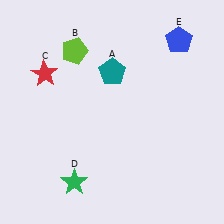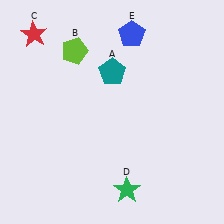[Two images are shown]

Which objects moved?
The objects that moved are: the red star (C), the green star (D), the blue pentagon (E).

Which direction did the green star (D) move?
The green star (D) moved right.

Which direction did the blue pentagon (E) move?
The blue pentagon (E) moved left.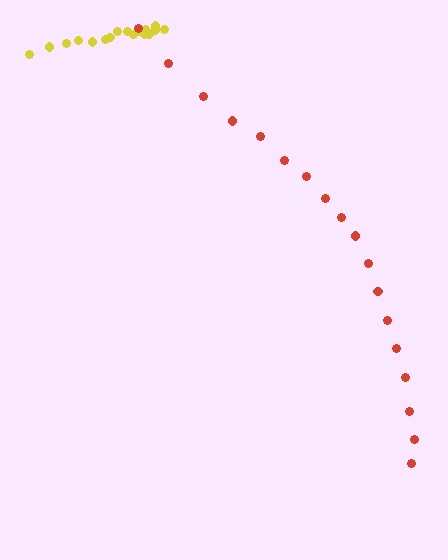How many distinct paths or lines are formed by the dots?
There are 2 distinct paths.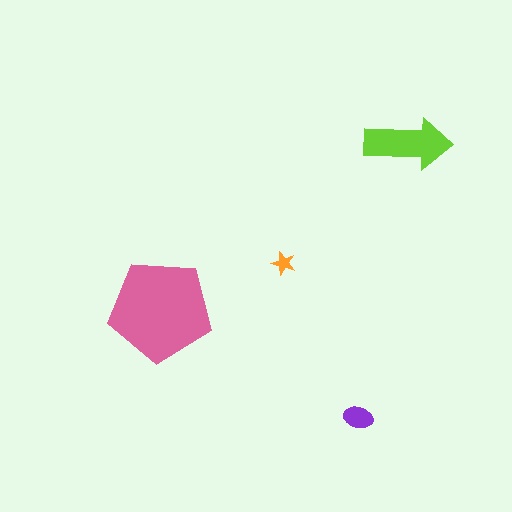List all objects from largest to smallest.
The pink pentagon, the lime arrow, the purple ellipse, the orange star.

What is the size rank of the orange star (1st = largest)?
4th.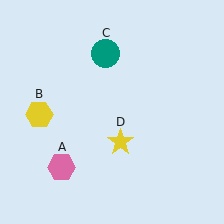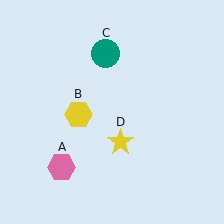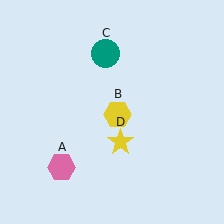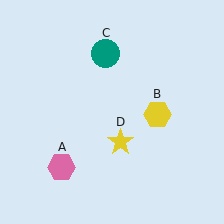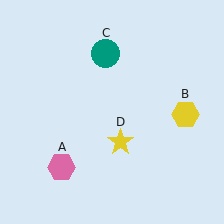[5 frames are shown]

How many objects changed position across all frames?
1 object changed position: yellow hexagon (object B).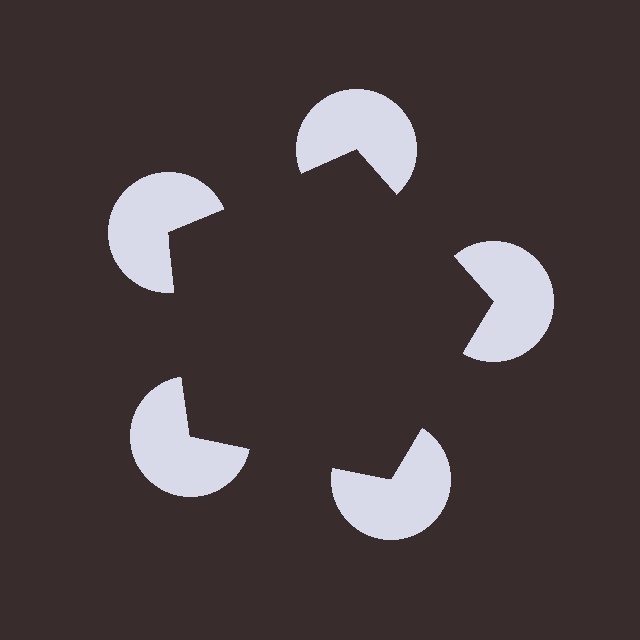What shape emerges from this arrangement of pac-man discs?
An illusory pentagon — its edges are inferred from the aligned wedge cuts in the pac-man discs, not physically drawn.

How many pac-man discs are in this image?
There are 5 — one at each vertex of the illusory pentagon.